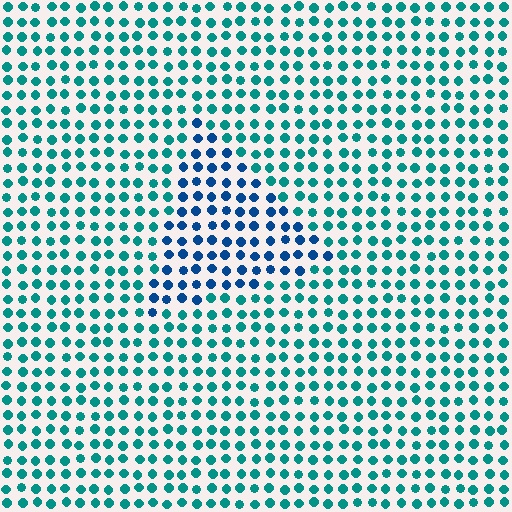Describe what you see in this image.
The image is filled with small teal elements in a uniform arrangement. A triangle-shaped region is visible where the elements are tinted to a slightly different hue, forming a subtle color boundary.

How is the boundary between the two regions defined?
The boundary is defined purely by a slight shift in hue (about 37 degrees). Spacing, size, and orientation are identical on both sides.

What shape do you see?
I see a triangle.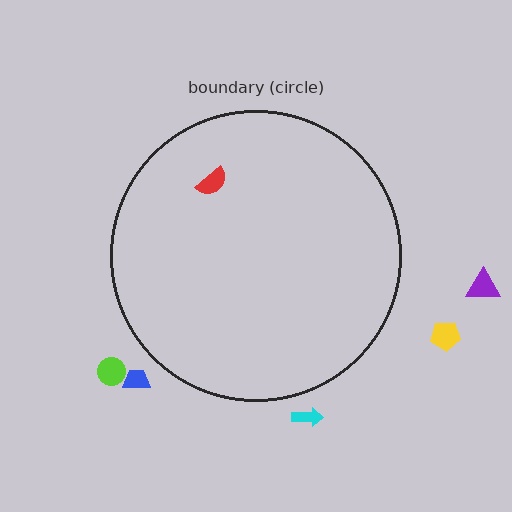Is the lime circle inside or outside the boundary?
Outside.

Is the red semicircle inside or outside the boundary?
Inside.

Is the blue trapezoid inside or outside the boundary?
Outside.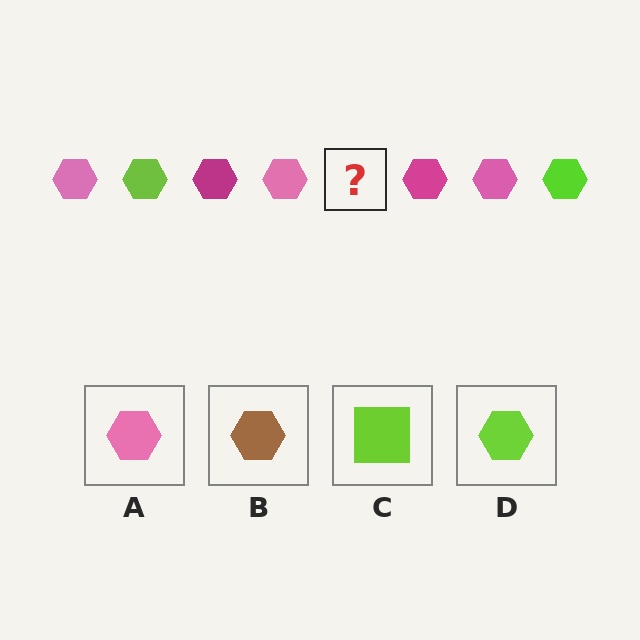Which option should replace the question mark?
Option D.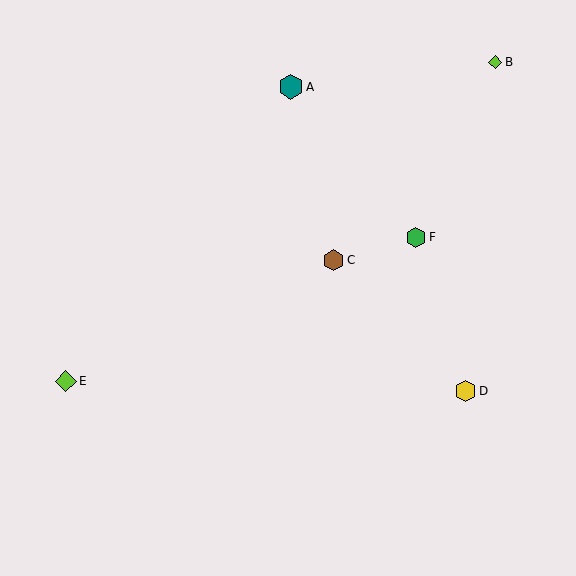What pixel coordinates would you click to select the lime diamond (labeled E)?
Click at (66, 381) to select the lime diamond E.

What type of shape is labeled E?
Shape E is a lime diamond.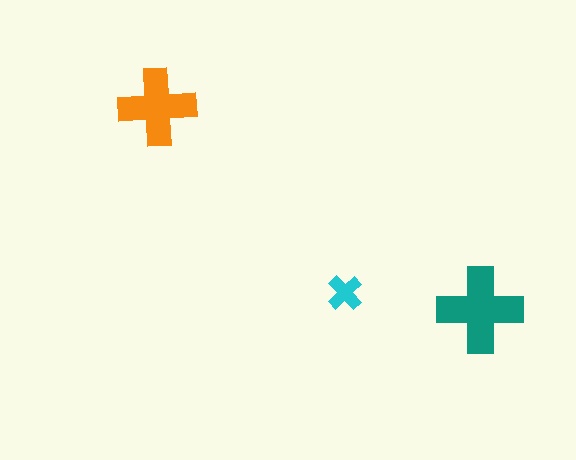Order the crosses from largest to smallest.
the teal one, the orange one, the cyan one.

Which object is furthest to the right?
The teal cross is rightmost.